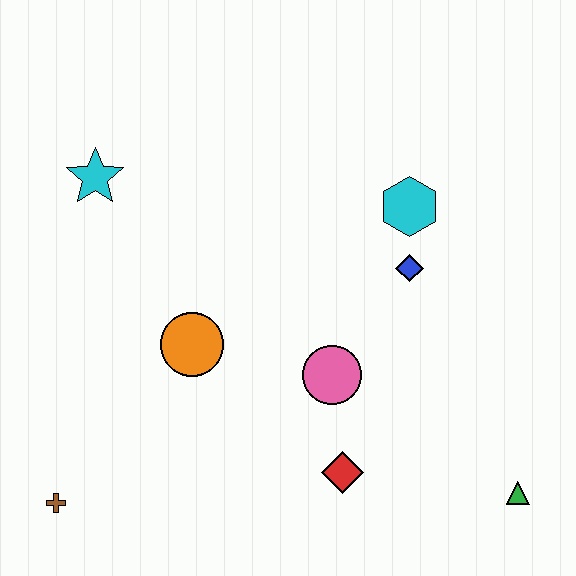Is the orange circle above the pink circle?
Yes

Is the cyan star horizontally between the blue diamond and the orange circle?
No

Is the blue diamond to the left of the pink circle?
No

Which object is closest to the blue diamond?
The cyan hexagon is closest to the blue diamond.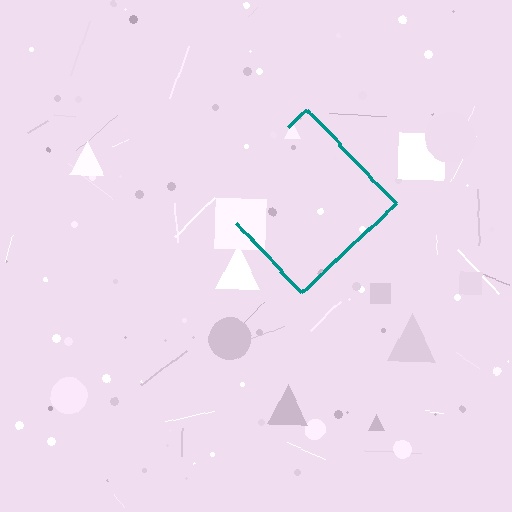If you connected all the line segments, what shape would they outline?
They would outline a diamond.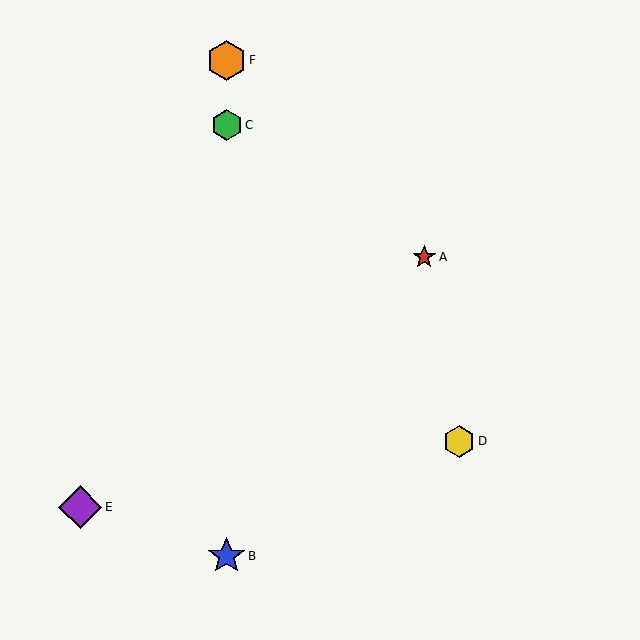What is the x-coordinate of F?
Object F is at x≈227.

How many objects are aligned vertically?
3 objects (B, C, F) are aligned vertically.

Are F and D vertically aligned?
No, F is at x≈227 and D is at x≈459.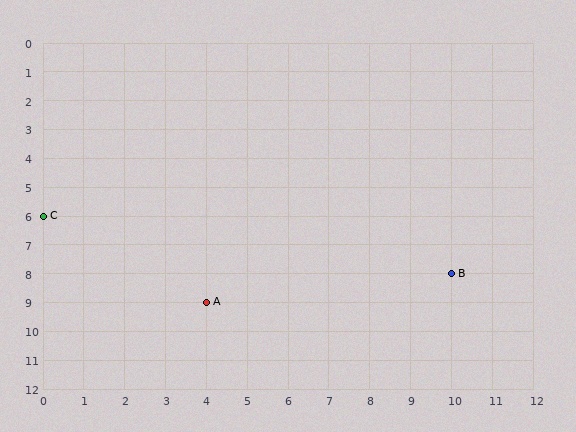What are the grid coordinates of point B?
Point B is at grid coordinates (10, 8).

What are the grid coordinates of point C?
Point C is at grid coordinates (0, 6).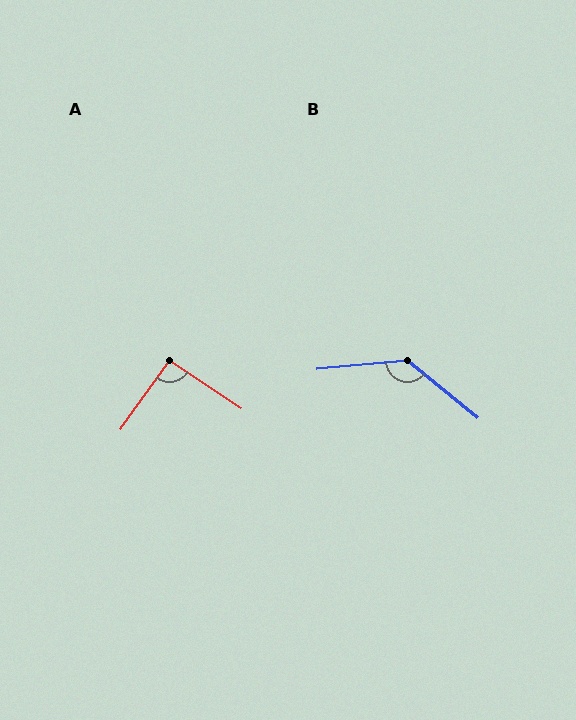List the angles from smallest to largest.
A (92°), B (136°).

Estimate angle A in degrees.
Approximately 92 degrees.